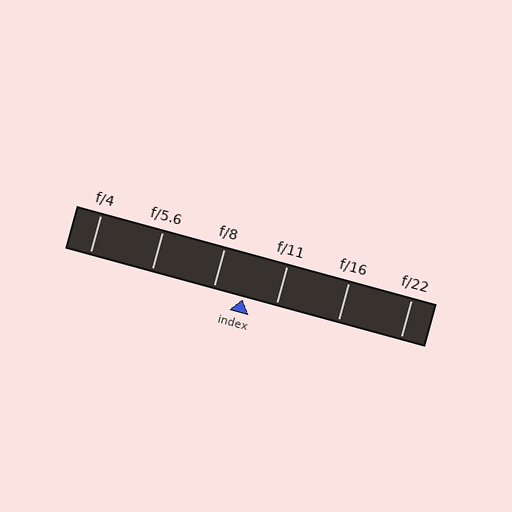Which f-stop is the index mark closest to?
The index mark is closest to f/8.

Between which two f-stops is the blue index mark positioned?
The index mark is between f/8 and f/11.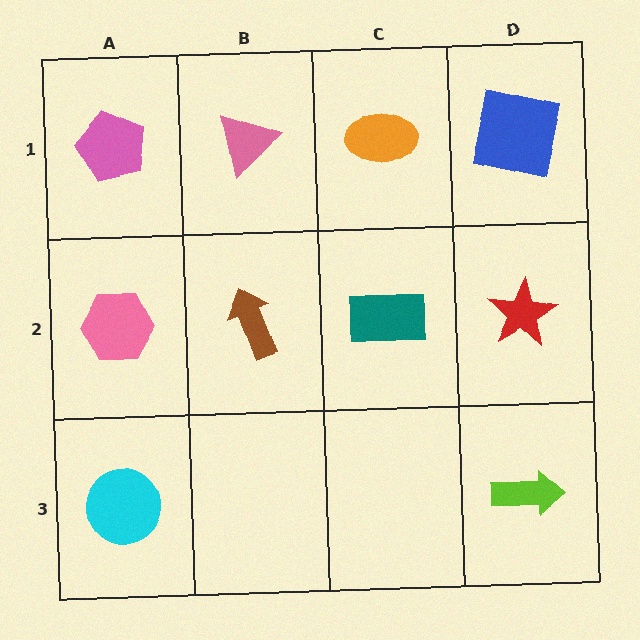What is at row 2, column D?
A red star.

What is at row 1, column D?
A blue square.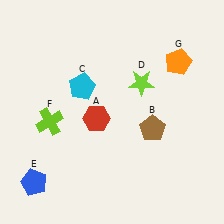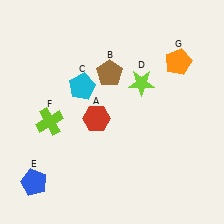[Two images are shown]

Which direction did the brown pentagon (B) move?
The brown pentagon (B) moved up.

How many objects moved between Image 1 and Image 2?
1 object moved between the two images.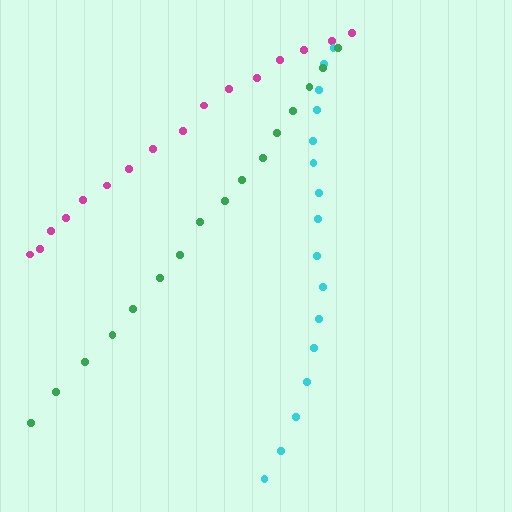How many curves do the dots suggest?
There are 3 distinct paths.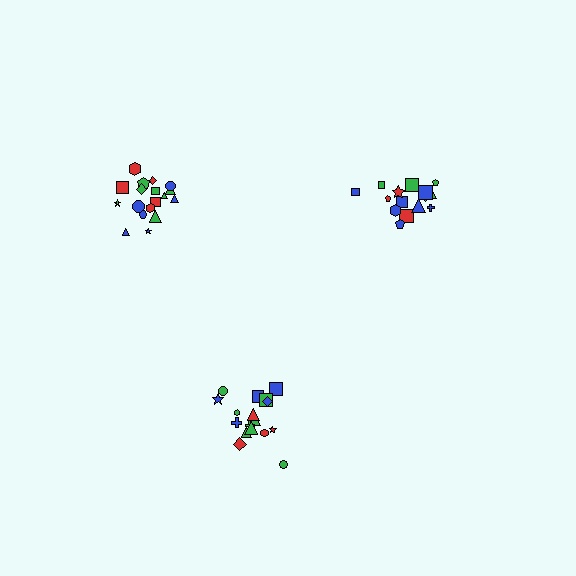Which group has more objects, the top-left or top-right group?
The top-left group.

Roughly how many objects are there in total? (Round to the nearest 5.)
Roughly 50 objects in total.